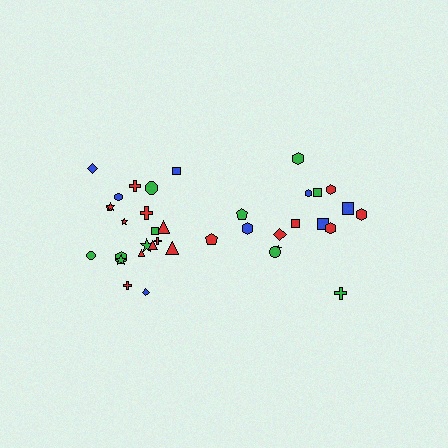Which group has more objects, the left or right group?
The left group.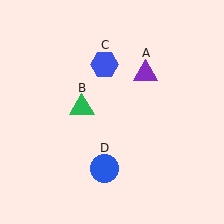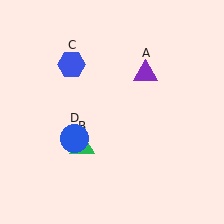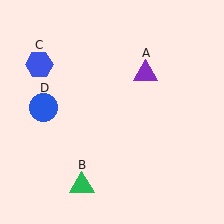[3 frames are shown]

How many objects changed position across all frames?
3 objects changed position: green triangle (object B), blue hexagon (object C), blue circle (object D).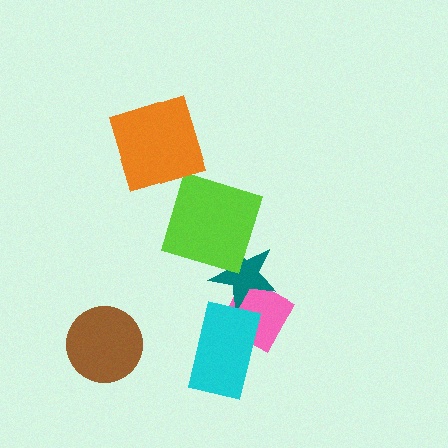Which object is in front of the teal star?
The lime square is in front of the teal star.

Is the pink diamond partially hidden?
Yes, it is partially covered by another shape.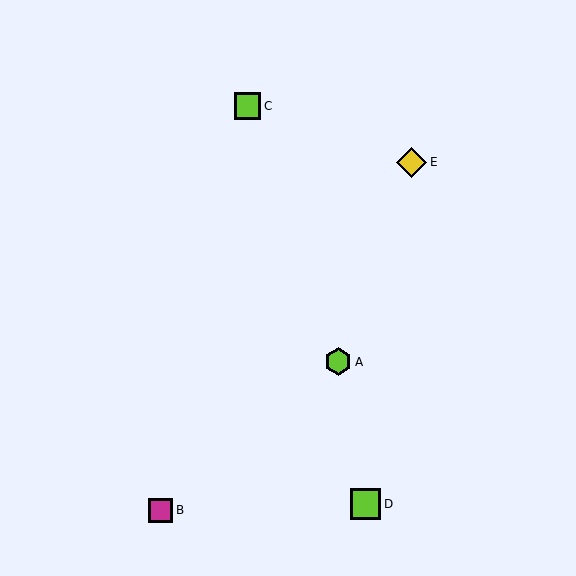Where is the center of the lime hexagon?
The center of the lime hexagon is at (338, 362).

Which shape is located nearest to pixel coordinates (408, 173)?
The yellow diamond (labeled E) at (412, 162) is nearest to that location.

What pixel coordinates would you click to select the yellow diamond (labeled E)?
Click at (412, 162) to select the yellow diamond E.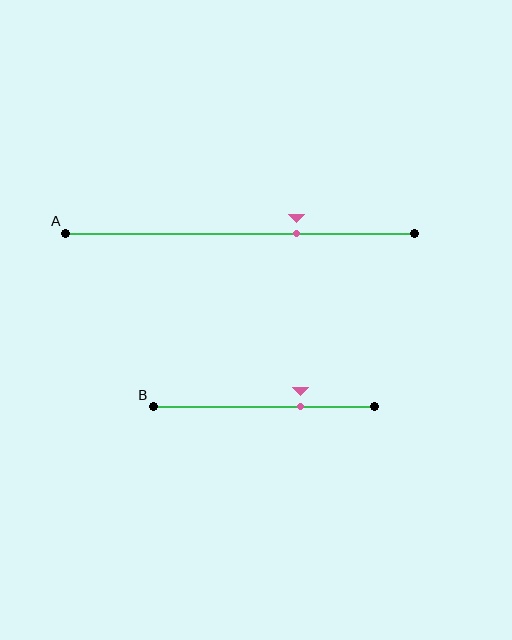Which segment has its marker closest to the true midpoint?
Segment A has its marker closest to the true midpoint.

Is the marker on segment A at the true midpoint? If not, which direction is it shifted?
No, the marker on segment A is shifted to the right by about 16% of the segment length.